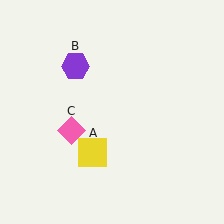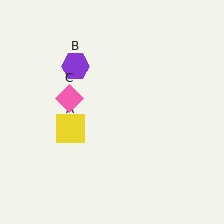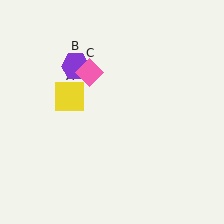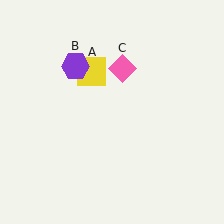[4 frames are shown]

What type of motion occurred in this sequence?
The yellow square (object A), pink diamond (object C) rotated clockwise around the center of the scene.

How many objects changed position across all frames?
2 objects changed position: yellow square (object A), pink diamond (object C).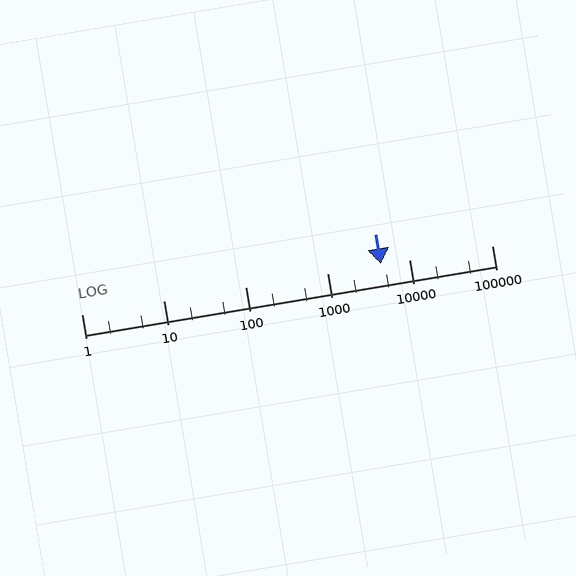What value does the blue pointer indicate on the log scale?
The pointer indicates approximately 4500.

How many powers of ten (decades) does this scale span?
The scale spans 5 decades, from 1 to 100000.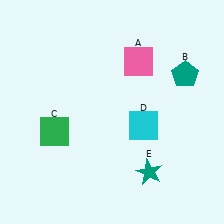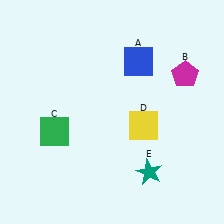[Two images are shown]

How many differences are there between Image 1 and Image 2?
There are 3 differences between the two images.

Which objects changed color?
A changed from pink to blue. B changed from teal to magenta. D changed from cyan to yellow.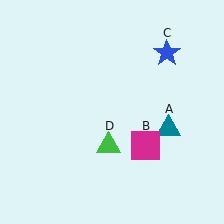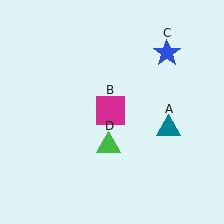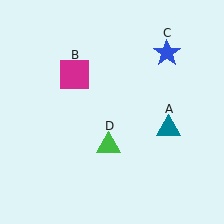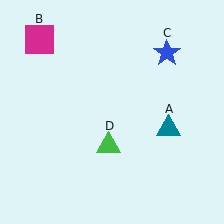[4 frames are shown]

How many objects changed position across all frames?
1 object changed position: magenta square (object B).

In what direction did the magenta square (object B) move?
The magenta square (object B) moved up and to the left.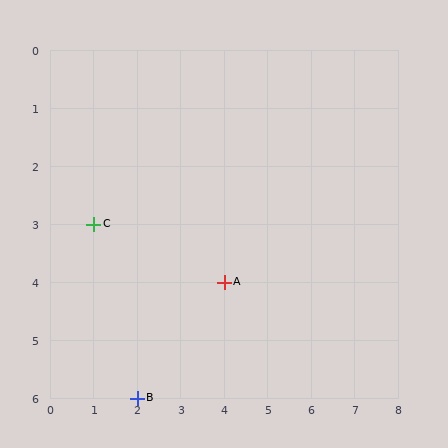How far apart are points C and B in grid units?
Points C and B are 1 column and 3 rows apart (about 3.2 grid units diagonally).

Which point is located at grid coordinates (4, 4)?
Point A is at (4, 4).